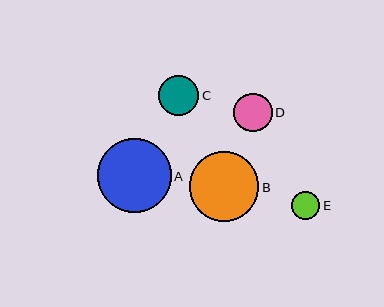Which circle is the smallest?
Circle E is the smallest with a size of approximately 28 pixels.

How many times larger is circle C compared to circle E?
Circle C is approximately 1.4 times the size of circle E.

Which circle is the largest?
Circle A is the largest with a size of approximately 74 pixels.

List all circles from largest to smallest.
From largest to smallest: A, B, C, D, E.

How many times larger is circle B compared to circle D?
Circle B is approximately 1.8 times the size of circle D.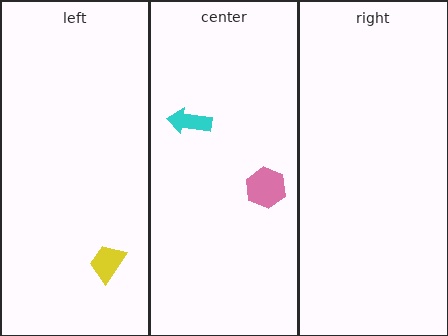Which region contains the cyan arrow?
The center region.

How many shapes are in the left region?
1.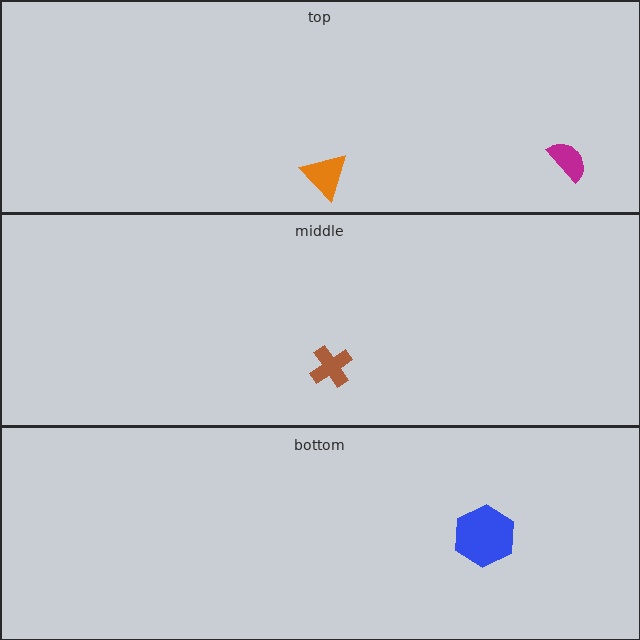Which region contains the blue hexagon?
The bottom region.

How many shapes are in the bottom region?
1.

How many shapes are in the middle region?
1.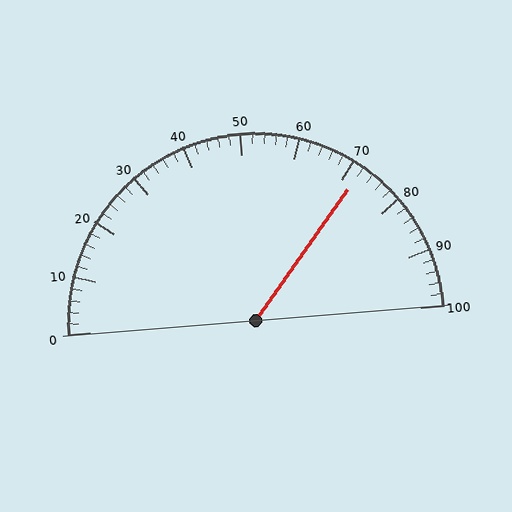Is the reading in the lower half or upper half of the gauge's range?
The reading is in the upper half of the range (0 to 100).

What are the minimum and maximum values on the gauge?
The gauge ranges from 0 to 100.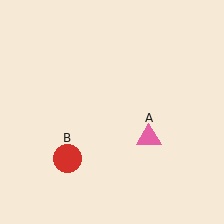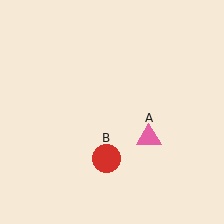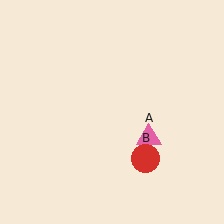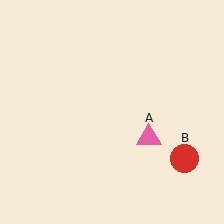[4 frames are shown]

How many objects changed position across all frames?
1 object changed position: red circle (object B).